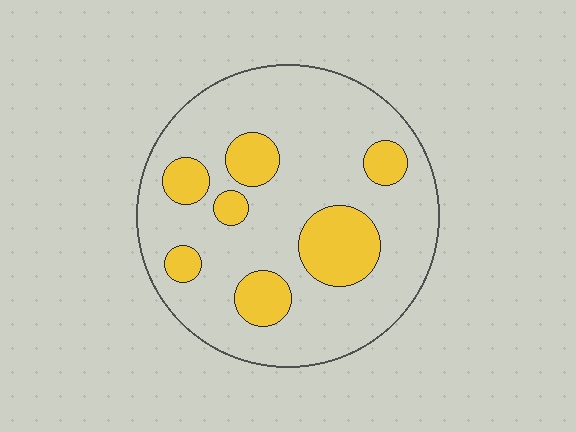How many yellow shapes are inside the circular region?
7.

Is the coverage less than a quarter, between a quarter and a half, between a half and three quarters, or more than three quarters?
Less than a quarter.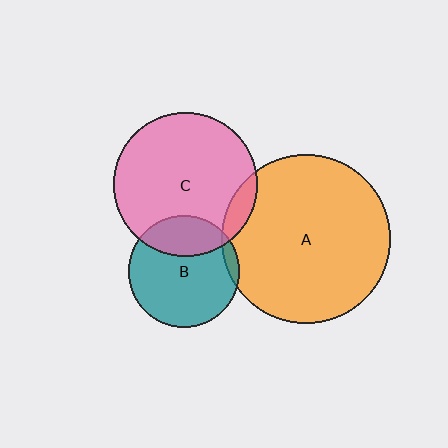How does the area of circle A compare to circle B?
Approximately 2.3 times.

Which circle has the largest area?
Circle A (orange).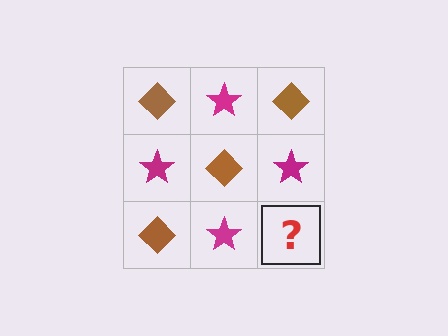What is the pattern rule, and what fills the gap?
The rule is that it alternates brown diamond and magenta star in a checkerboard pattern. The gap should be filled with a brown diamond.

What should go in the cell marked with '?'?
The missing cell should contain a brown diamond.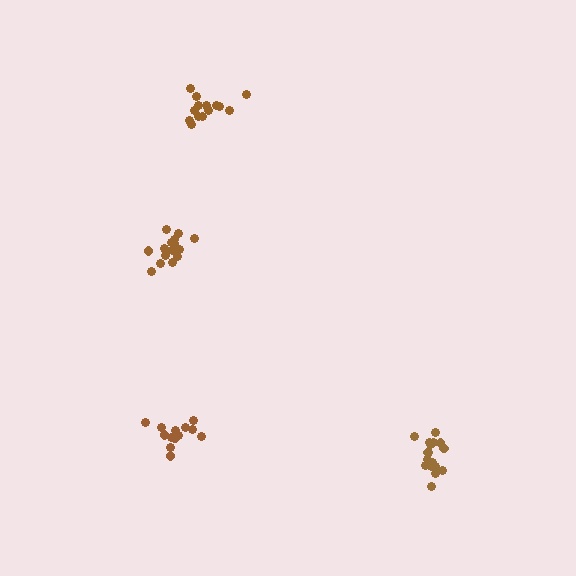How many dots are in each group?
Group 1: 17 dots, Group 2: 18 dots, Group 3: 14 dots, Group 4: 13 dots (62 total).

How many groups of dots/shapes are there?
There are 4 groups.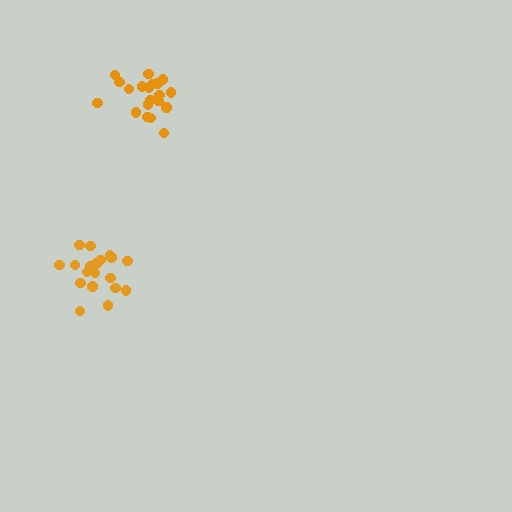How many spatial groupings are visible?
There are 2 spatial groupings.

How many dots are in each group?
Group 1: 19 dots, Group 2: 20 dots (39 total).